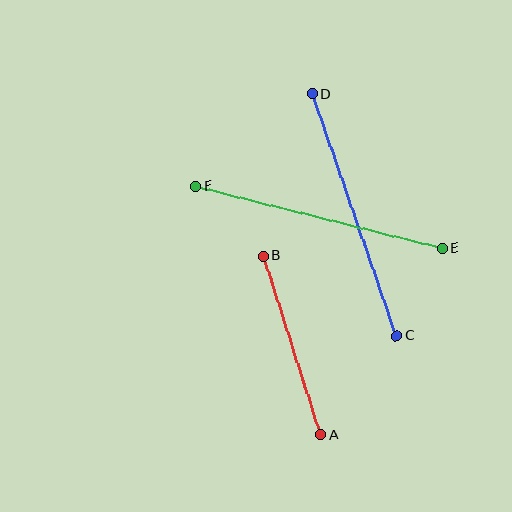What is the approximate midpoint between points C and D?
The midpoint is at approximately (354, 215) pixels.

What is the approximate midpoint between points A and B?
The midpoint is at approximately (292, 345) pixels.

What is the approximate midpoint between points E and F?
The midpoint is at approximately (319, 217) pixels.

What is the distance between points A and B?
The distance is approximately 187 pixels.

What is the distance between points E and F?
The distance is approximately 255 pixels.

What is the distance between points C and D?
The distance is approximately 256 pixels.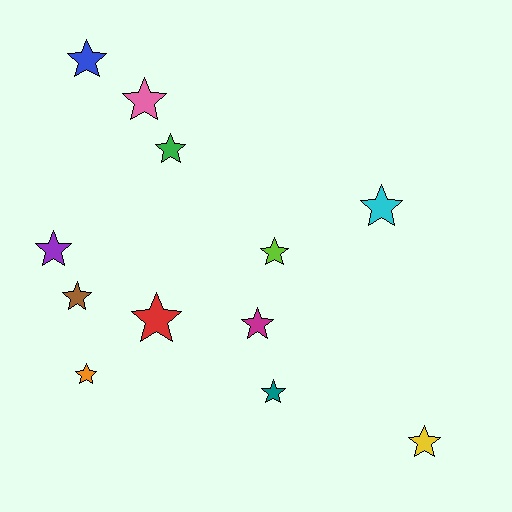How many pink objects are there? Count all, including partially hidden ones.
There is 1 pink object.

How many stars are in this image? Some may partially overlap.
There are 12 stars.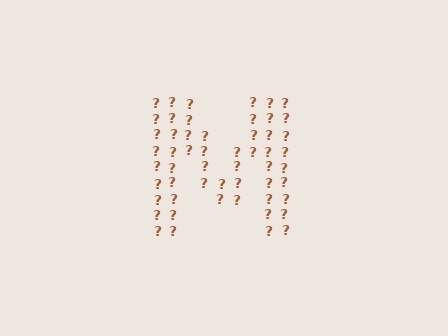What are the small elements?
The small elements are question marks.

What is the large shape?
The large shape is the letter M.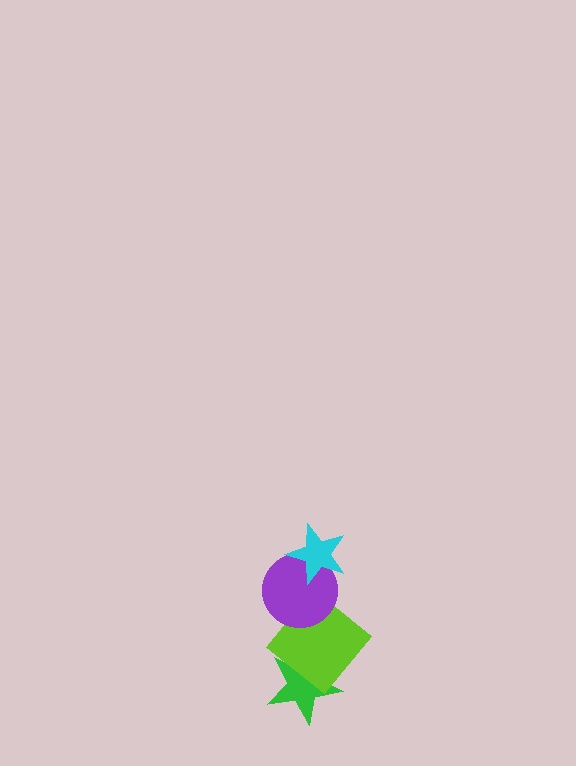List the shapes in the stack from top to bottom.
From top to bottom: the cyan star, the purple circle, the lime diamond, the green star.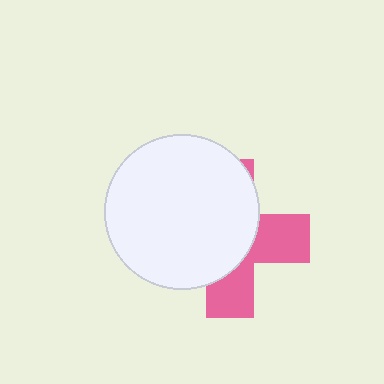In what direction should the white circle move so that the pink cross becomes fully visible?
The white circle should move left. That is the shortest direction to clear the overlap and leave the pink cross fully visible.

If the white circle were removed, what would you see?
You would see the complete pink cross.